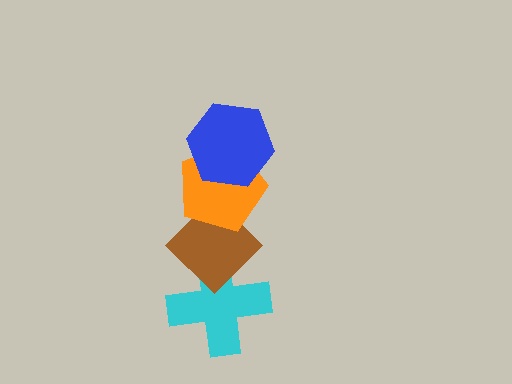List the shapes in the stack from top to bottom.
From top to bottom: the blue hexagon, the orange pentagon, the brown diamond, the cyan cross.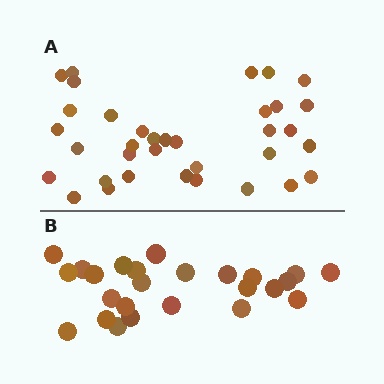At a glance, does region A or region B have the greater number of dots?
Region A (the top region) has more dots.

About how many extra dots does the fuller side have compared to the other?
Region A has roughly 10 or so more dots than region B.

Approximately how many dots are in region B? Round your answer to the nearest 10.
About 20 dots. (The exact count is 25, which rounds to 20.)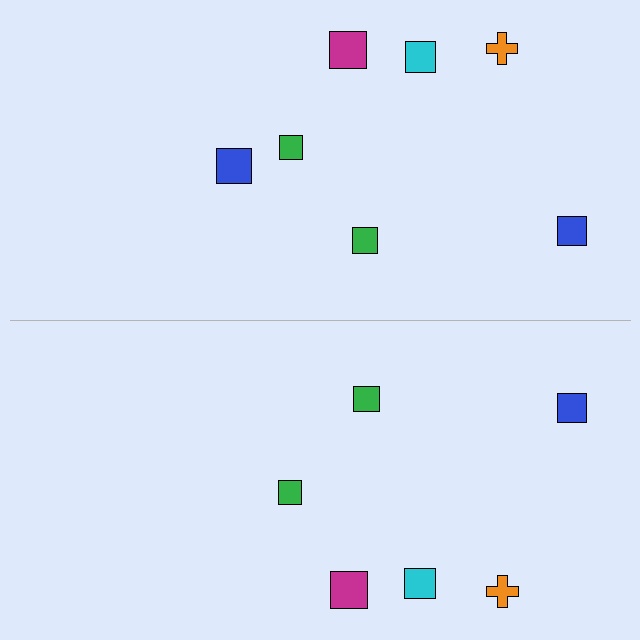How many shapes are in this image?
There are 13 shapes in this image.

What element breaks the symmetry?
A blue square is missing from the bottom side.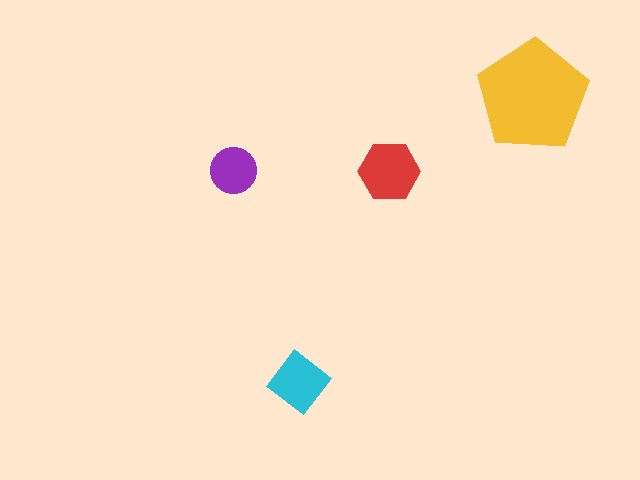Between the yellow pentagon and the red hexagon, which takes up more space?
The yellow pentagon.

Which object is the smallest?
The purple circle.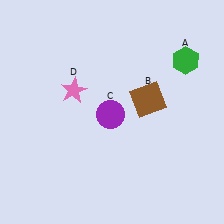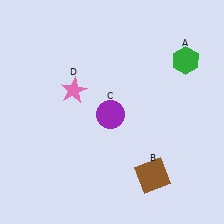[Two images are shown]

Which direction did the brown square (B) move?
The brown square (B) moved down.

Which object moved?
The brown square (B) moved down.